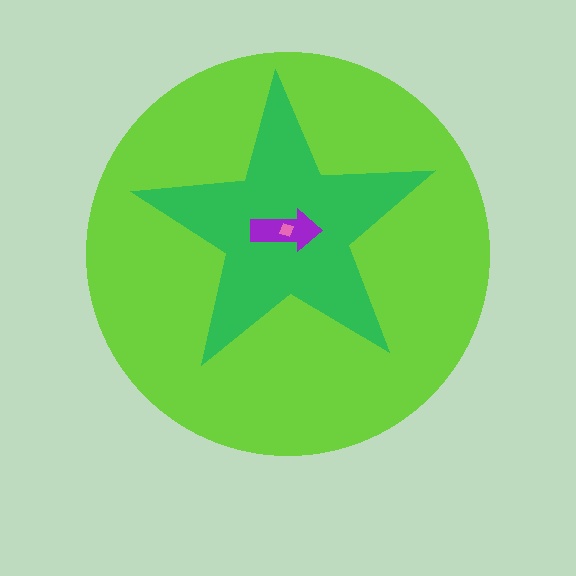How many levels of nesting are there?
4.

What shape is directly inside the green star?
The purple arrow.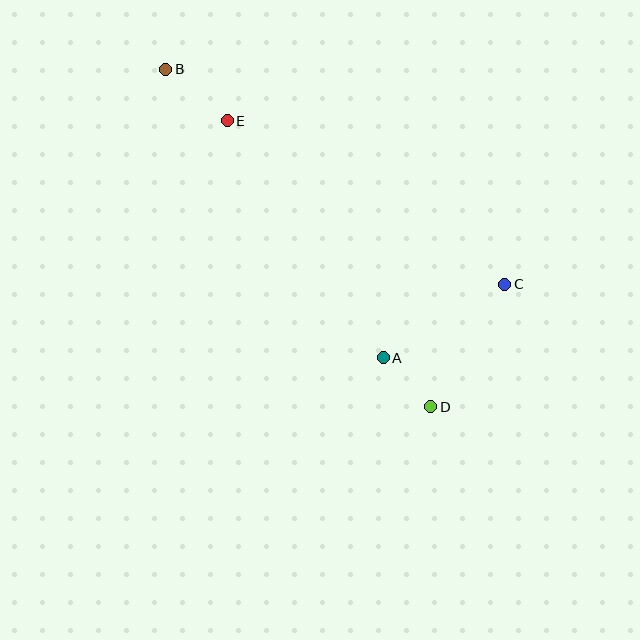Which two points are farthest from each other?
Points B and D are farthest from each other.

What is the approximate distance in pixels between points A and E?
The distance between A and E is approximately 284 pixels.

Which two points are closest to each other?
Points A and D are closest to each other.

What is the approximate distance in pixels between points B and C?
The distance between B and C is approximately 402 pixels.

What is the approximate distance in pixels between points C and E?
The distance between C and E is approximately 322 pixels.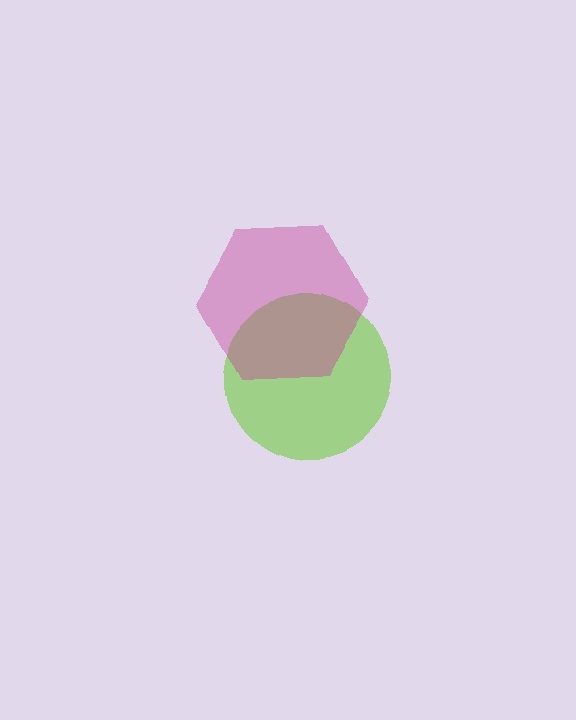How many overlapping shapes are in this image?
There are 2 overlapping shapes in the image.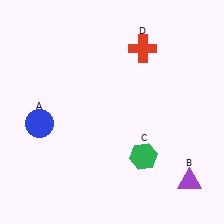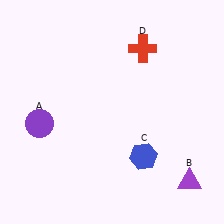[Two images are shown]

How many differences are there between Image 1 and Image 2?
There are 2 differences between the two images.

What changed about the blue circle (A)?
In Image 1, A is blue. In Image 2, it changed to purple.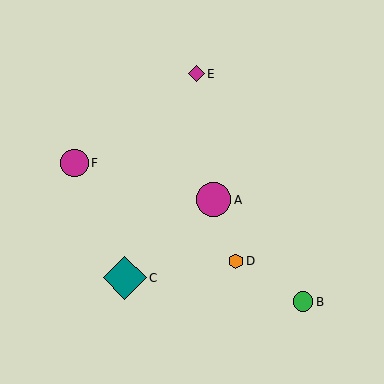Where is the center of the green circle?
The center of the green circle is at (303, 302).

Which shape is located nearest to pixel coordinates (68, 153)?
The magenta circle (labeled F) at (75, 163) is nearest to that location.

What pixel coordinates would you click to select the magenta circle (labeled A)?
Click at (214, 200) to select the magenta circle A.